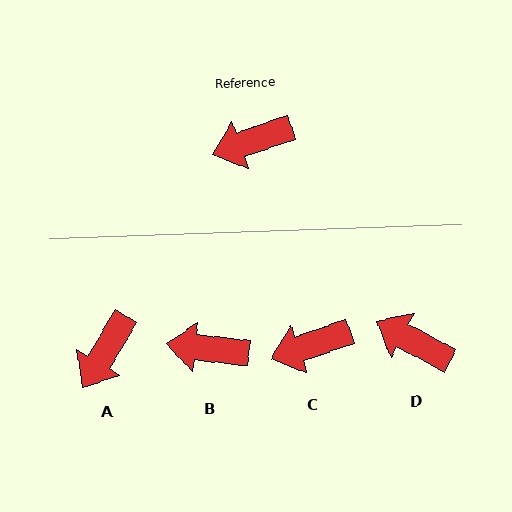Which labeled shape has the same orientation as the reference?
C.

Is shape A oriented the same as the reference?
No, it is off by about 40 degrees.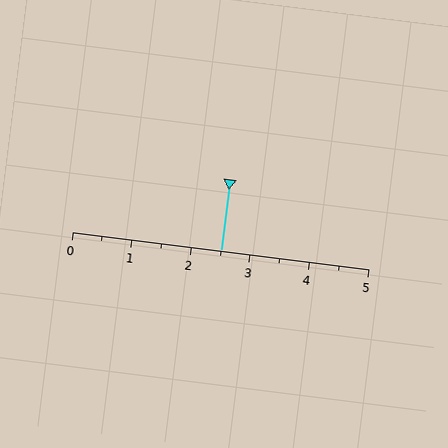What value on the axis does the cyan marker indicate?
The marker indicates approximately 2.5.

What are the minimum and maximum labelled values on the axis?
The axis runs from 0 to 5.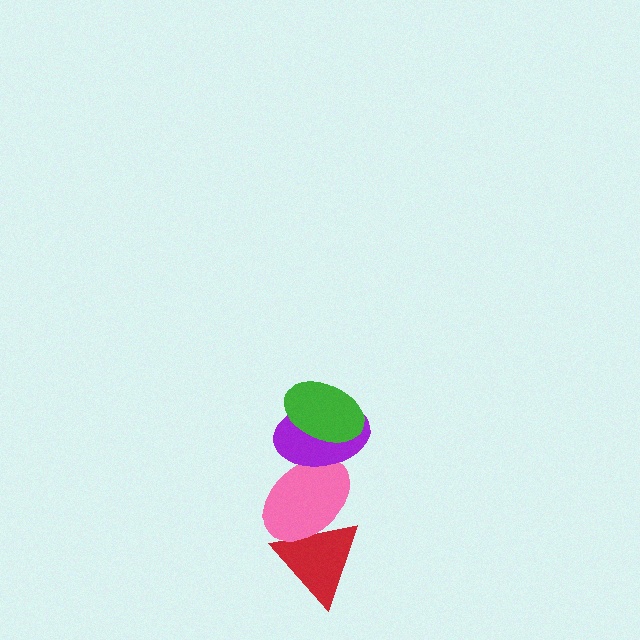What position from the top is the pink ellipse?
The pink ellipse is 3rd from the top.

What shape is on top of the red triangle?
The pink ellipse is on top of the red triangle.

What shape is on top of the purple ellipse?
The green ellipse is on top of the purple ellipse.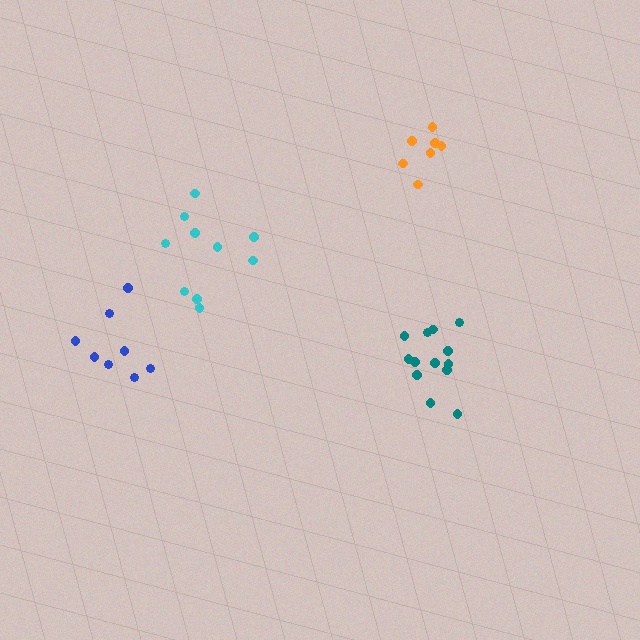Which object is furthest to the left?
The blue cluster is leftmost.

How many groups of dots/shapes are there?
There are 4 groups.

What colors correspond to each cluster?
The clusters are colored: blue, cyan, teal, orange.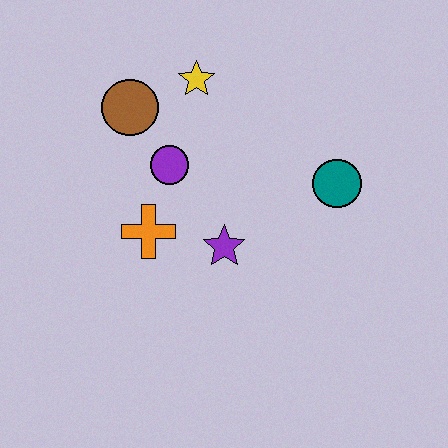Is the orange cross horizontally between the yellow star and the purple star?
No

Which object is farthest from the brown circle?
The teal circle is farthest from the brown circle.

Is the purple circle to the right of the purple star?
No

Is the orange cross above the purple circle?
No